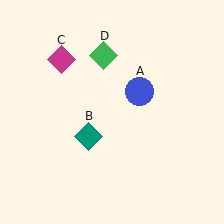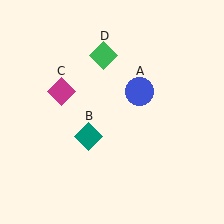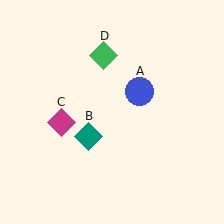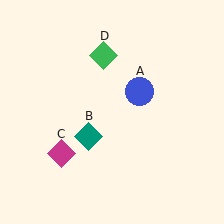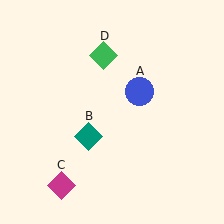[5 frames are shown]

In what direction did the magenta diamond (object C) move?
The magenta diamond (object C) moved down.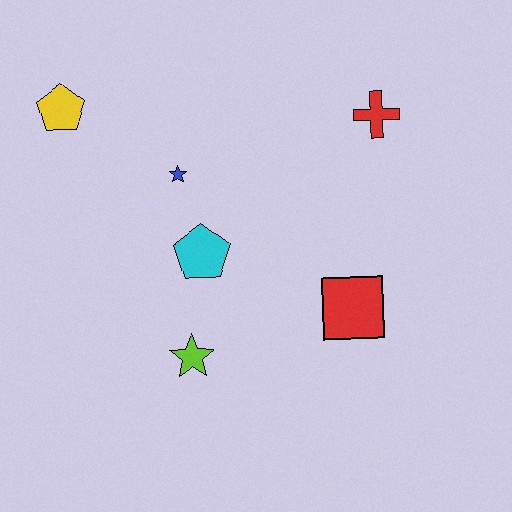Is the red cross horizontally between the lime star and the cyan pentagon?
No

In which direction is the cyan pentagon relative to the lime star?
The cyan pentagon is above the lime star.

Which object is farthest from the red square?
The yellow pentagon is farthest from the red square.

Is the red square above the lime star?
Yes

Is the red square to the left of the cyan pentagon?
No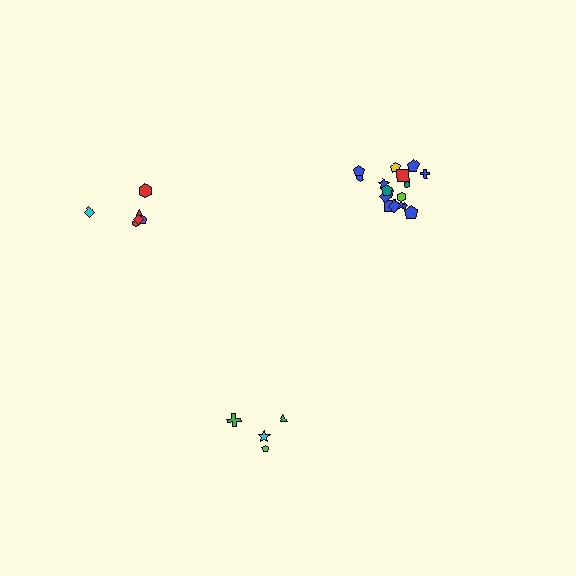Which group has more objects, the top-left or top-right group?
The top-right group.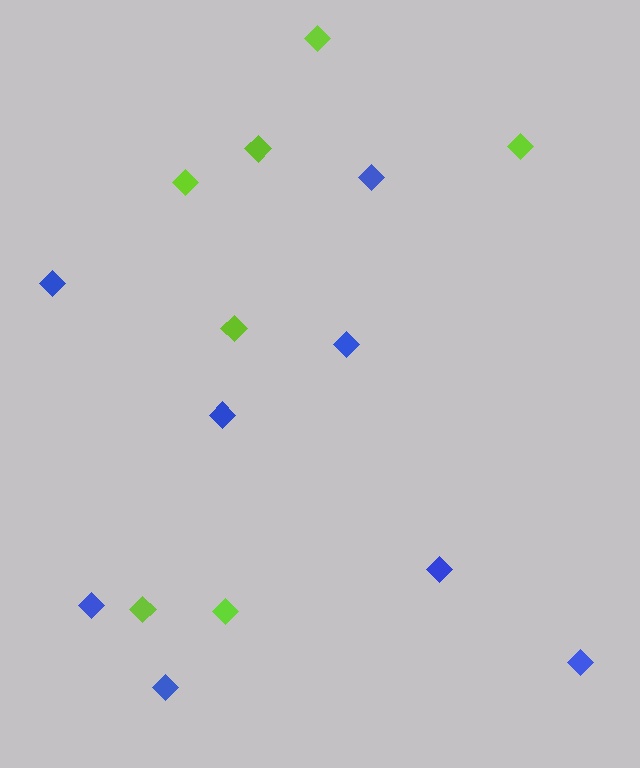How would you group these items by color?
There are 2 groups: one group of lime diamonds (7) and one group of blue diamonds (8).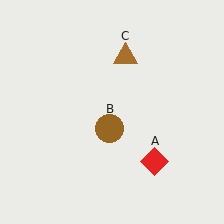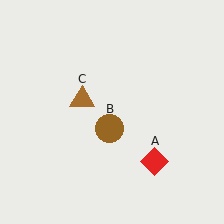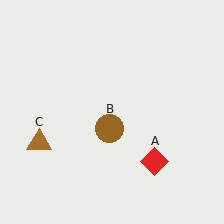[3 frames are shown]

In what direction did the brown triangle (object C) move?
The brown triangle (object C) moved down and to the left.